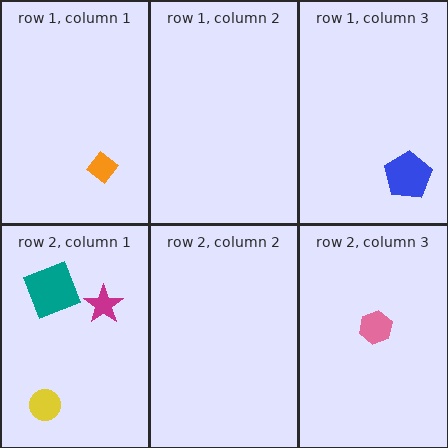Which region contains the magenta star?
The row 2, column 1 region.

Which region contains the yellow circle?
The row 2, column 1 region.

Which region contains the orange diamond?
The row 1, column 1 region.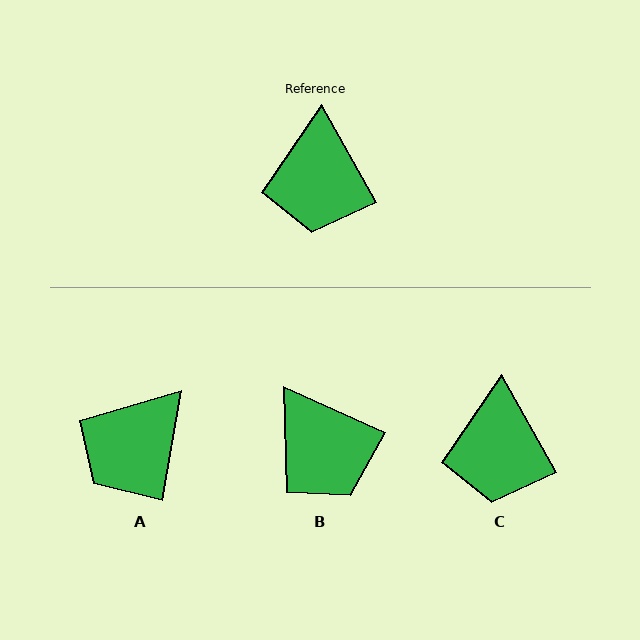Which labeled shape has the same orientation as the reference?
C.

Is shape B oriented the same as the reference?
No, it is off by about 36 degrees.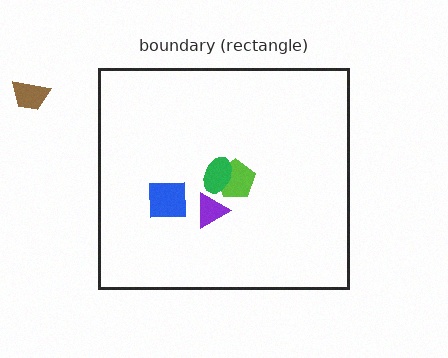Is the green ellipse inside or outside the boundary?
Inside.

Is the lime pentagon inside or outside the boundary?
Inside.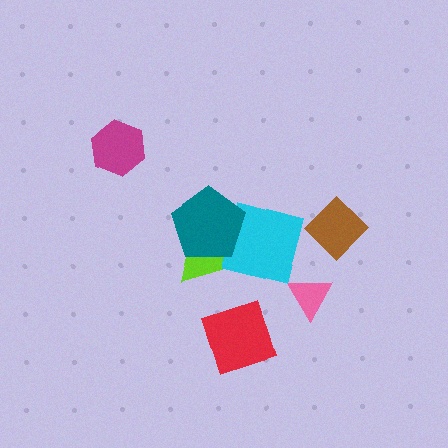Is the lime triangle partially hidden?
Yes, it is partially covered by another shape.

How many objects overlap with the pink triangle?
0 objects overlap with the pink triangle.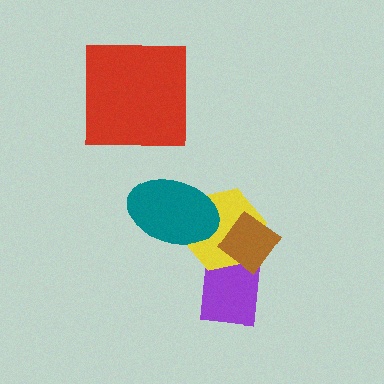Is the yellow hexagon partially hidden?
Yes, it is partially covered by another shape.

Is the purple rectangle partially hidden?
Yes, it is partially covered by another shape.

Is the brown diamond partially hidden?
No, no other shape covers it.